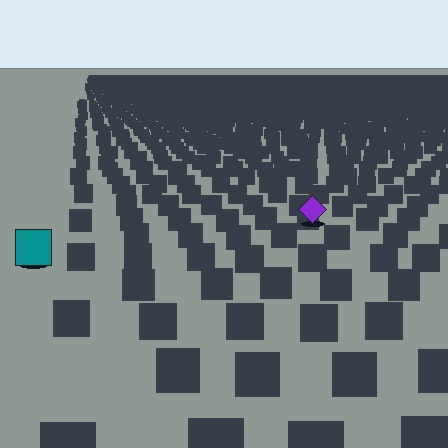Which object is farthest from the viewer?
The purple diamond is farthest from the viewer. It appears smaller and the ground texture around it is denser.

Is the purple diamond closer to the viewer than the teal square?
No. The teal square is closer — you can tell from the texture gradient: the ground texture is coarser near it.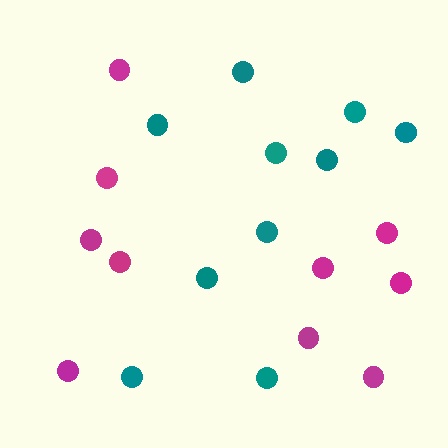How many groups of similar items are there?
There are 2 groups: one group of magenta circles (10) and one group of teal circles (10).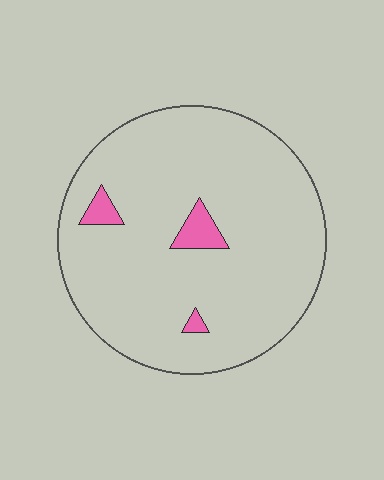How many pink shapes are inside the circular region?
3.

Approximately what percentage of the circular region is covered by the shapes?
Approximately 5%.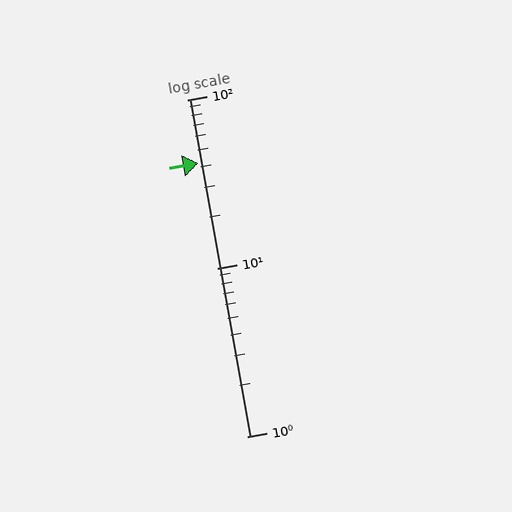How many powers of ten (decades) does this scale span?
The scale spans 2 decades, from 1 to 100.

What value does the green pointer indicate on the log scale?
The pointer indicates approximately 42.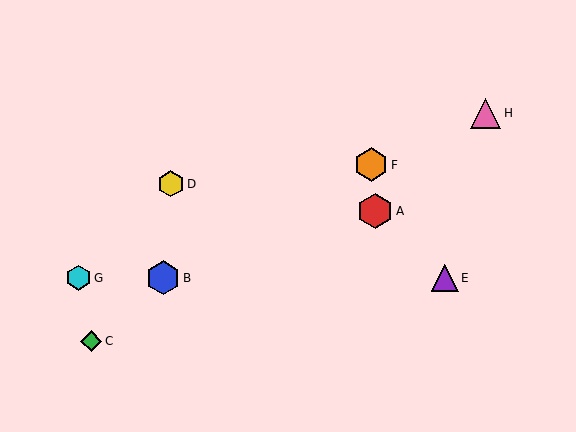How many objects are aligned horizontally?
3 objects (B, E, G) are aligned horizontally.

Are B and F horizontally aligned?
No, B is at y≈278 and F is at y≈165.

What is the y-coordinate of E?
Object E is at y≈278.